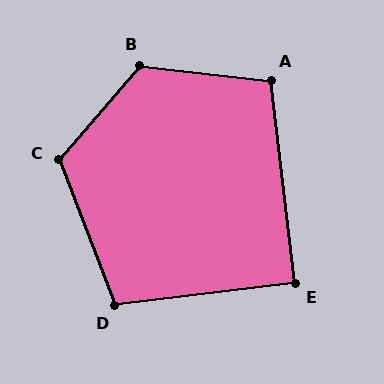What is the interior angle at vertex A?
Approximately 103 degrees (obtuse).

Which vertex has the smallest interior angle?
E, at approximately 91 degrees.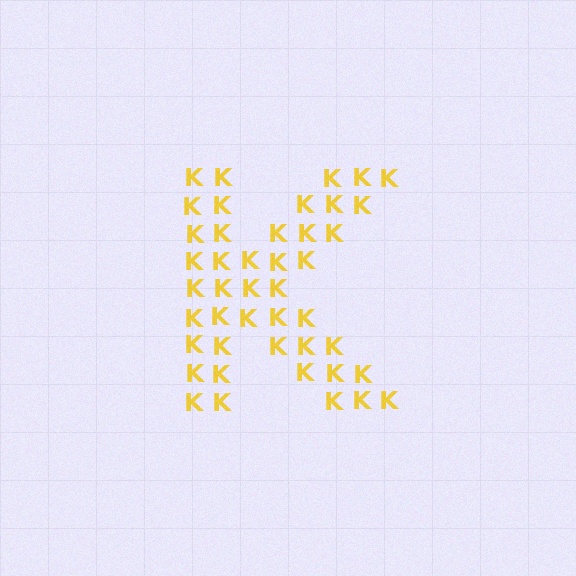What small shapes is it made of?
It is made of small letter K's.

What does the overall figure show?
The overall figure shows the letter K.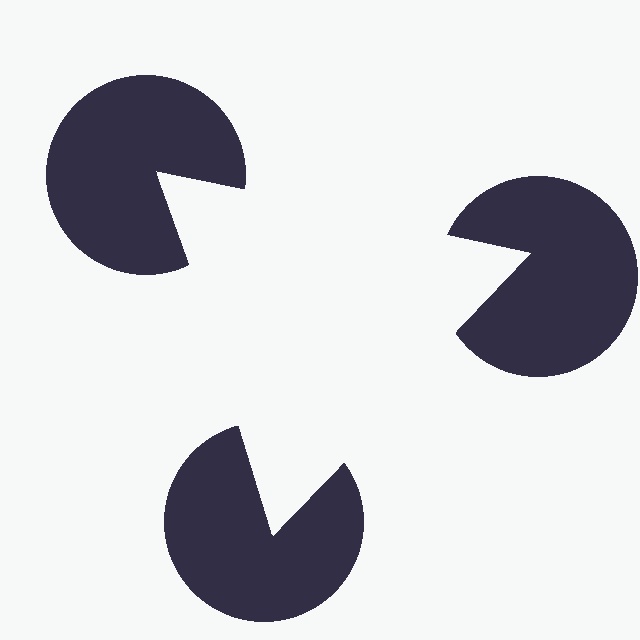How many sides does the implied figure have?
3 sides.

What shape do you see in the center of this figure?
An illusory triangle — its edges are inferred from the aligned wedge cuts in the pac-man discs, not physically drawn.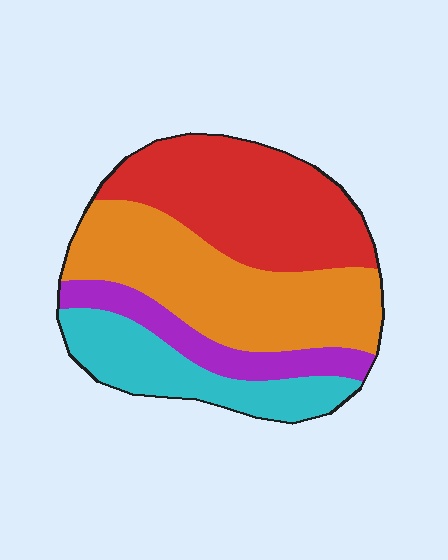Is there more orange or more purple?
Orange.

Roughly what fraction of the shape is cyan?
Cyan covers about 20% of the shape.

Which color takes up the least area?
Purple, at roughly 15%.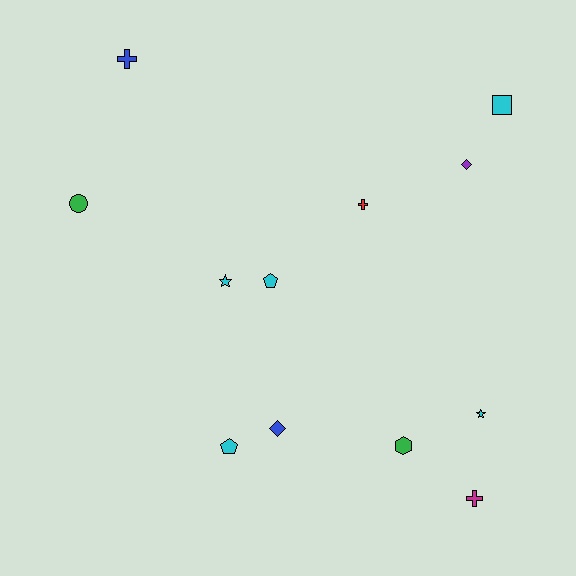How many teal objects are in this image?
There are no teal objects.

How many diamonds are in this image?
There are 2 diamonds.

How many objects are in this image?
There are 12 objects.